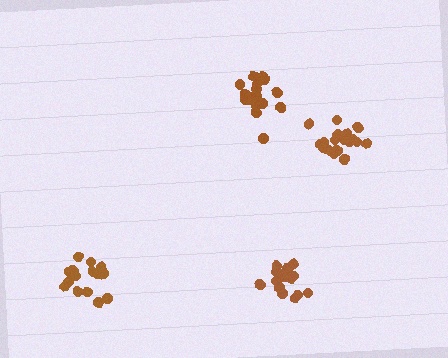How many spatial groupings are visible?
There are 4 spatial groupings.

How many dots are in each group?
Group 1: 16 dots, Group 2: 20 dots, Group 3: 17 dots, Group 4: 21 dots (74 total).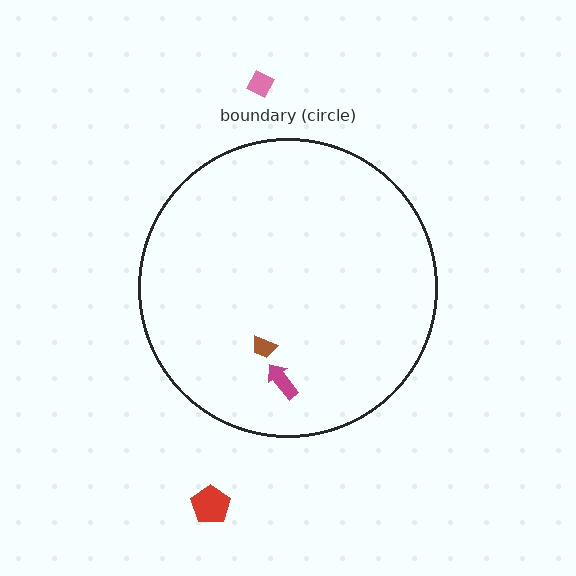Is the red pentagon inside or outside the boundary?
Outside.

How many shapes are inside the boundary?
2 inside, 2 outside.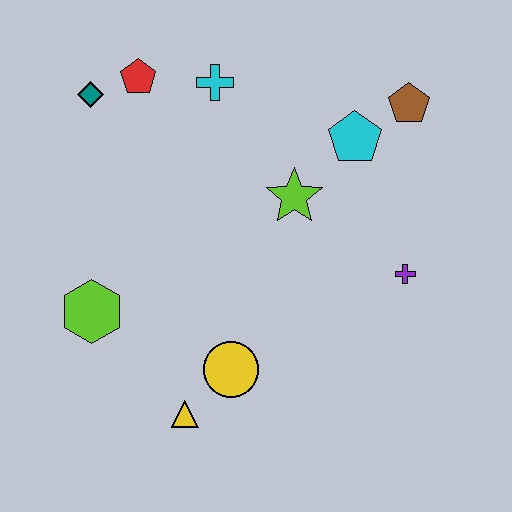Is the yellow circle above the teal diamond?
No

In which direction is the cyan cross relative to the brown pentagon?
The cyan cross is to the left of the brown pentagon.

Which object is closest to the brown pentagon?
The cyan pentagon is closest to the brown pentagon.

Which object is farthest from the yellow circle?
The brown pentagon is farthest from the yellow circle.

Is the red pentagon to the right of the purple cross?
No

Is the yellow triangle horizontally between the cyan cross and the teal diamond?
Yes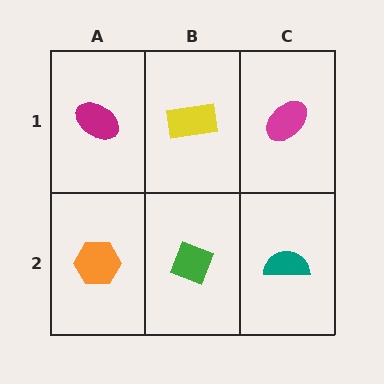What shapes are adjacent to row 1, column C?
A teal semicircle (row 2, column C), a yellow rectangle (row 1, column B).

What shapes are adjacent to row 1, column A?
An orange hexagon (row 2, column A), a yellow rectangle (row 1, column B).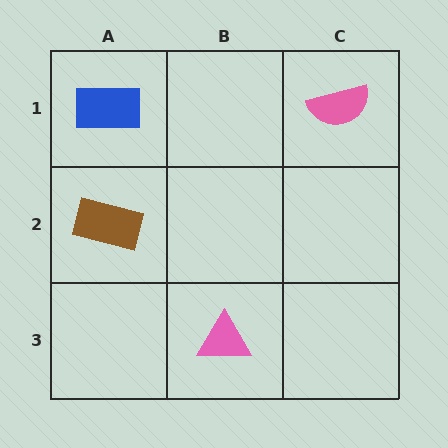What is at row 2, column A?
A brown rectangle.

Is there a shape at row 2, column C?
No, that cell is empty.